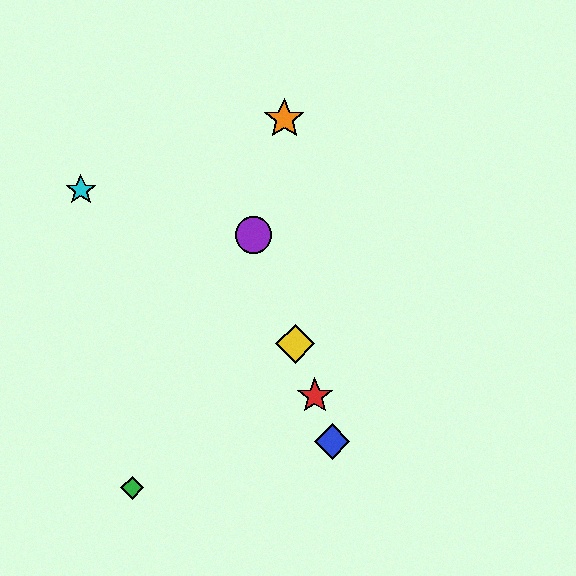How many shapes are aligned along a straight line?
4 shapes (the red star, the blue diamond, the yellow diamond, the purple circle) are aligned along a straight line.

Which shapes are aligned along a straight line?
The red star, the blue diamond, the yellow diamond, the purple circle are aligned along a straight line.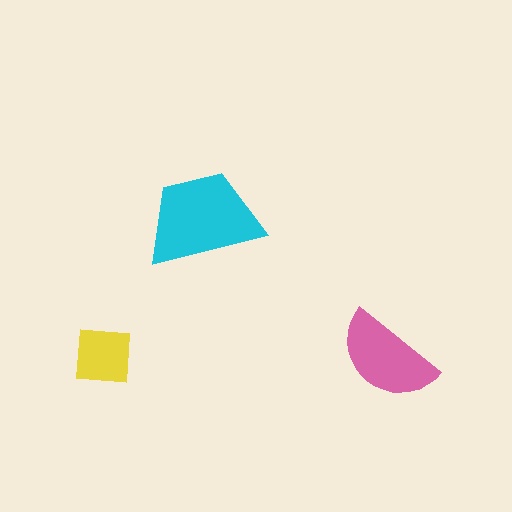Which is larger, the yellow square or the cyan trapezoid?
The cyan trapezoid.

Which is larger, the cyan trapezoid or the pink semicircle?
The cyan trapezoid.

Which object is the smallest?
The yellow square.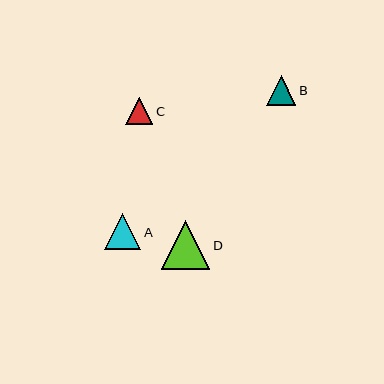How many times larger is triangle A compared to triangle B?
Triangle A is approximately 1.2 times the size of triangle B.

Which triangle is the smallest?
Triangle C is the smallest with a size of approximately 27 pixels.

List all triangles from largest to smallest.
From largest to smallest: D, A, B, C.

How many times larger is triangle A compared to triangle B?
Triangle A is approximately 1.2 times the size of triangle B.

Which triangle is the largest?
Triangle D is the largest with a size of approximately 49 pixels.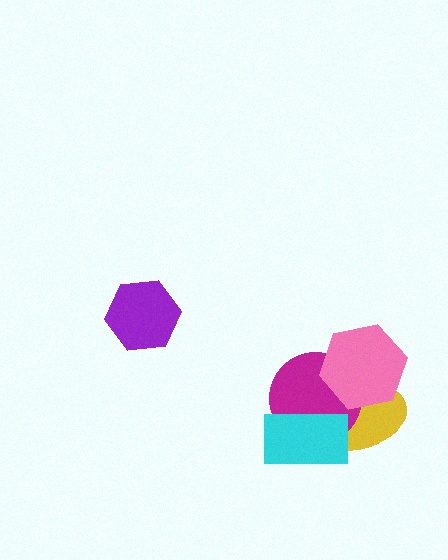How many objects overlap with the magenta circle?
3 objects overlap with the magenta circle.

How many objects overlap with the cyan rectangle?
2 objects overlap with the cyan rectangle.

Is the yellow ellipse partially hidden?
Yes, it is partially covered by another shape.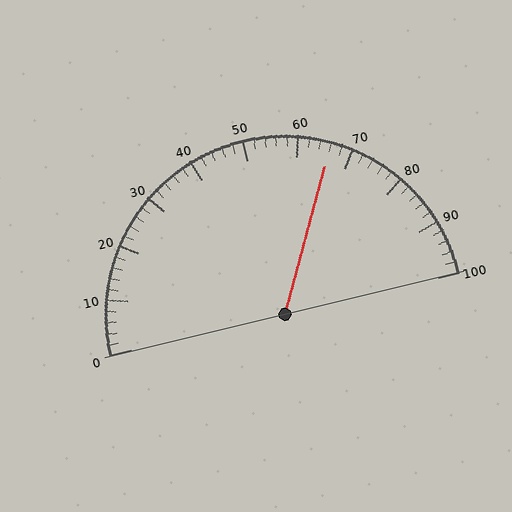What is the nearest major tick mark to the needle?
The nearest major tick mark is 70.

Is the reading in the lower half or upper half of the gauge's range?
The reading is in the upper half of the range (0 to 100).